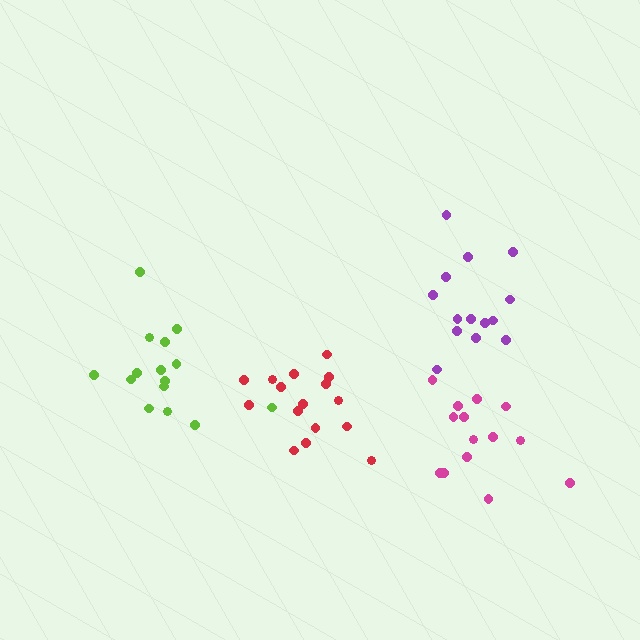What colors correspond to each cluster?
The clusters are colored: red, magenta, purple, lime.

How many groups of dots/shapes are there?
There are 4 groups.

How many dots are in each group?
Group 1: 16 dots, Group 2: 14 dots, Group 3: 14 dots, Group 4: 15 dots (59 total).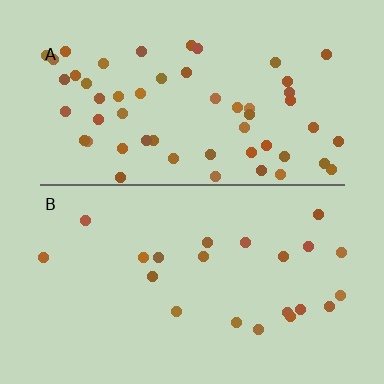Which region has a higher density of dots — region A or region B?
A (the top).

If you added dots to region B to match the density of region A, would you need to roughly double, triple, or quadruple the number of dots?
Approximately triple.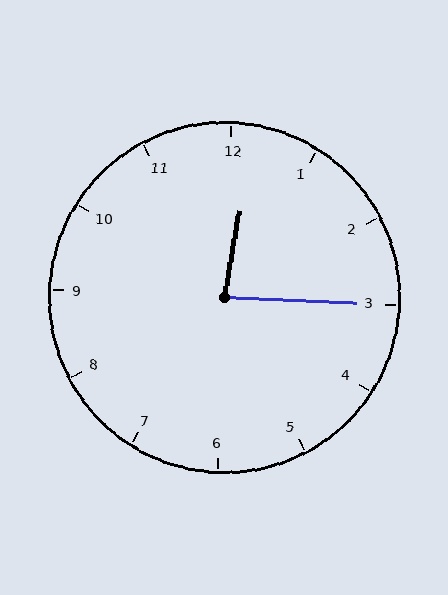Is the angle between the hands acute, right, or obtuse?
It is acute.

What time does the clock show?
12:15.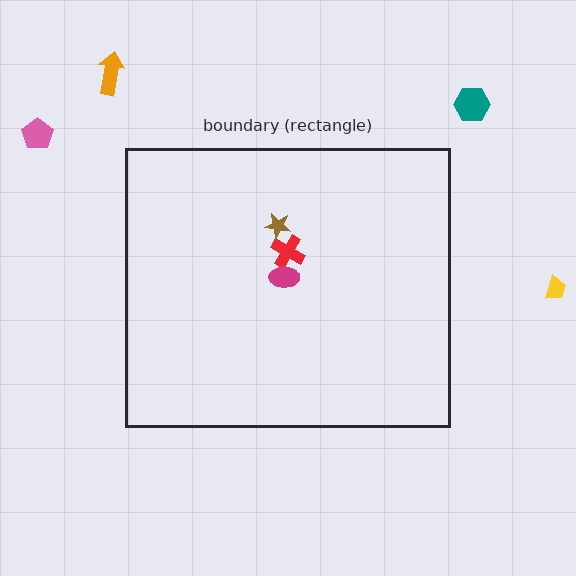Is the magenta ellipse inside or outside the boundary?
Inside.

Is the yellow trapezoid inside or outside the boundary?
Outside.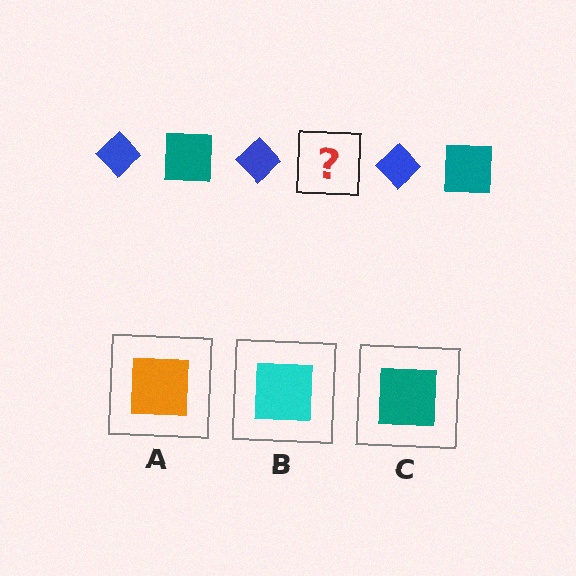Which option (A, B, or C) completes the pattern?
C.